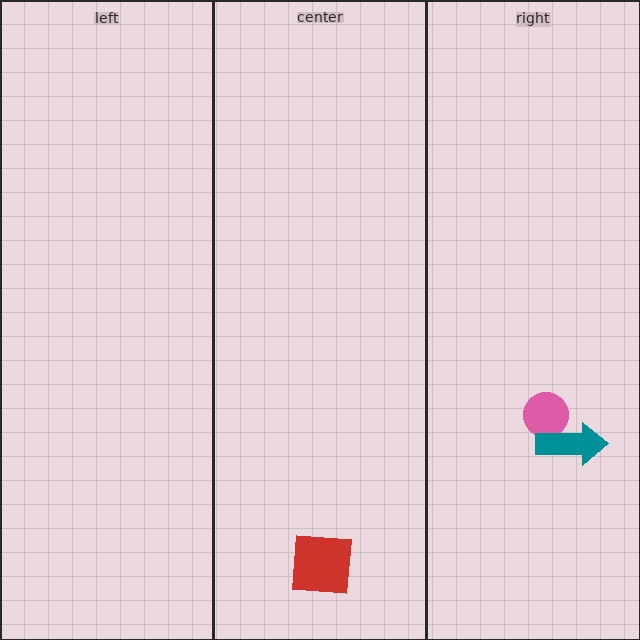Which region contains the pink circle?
The right region.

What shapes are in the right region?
The pink circle, the teal arrow.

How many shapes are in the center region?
1.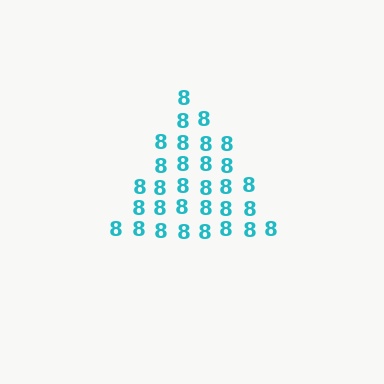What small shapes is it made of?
It is made of small digit 8's.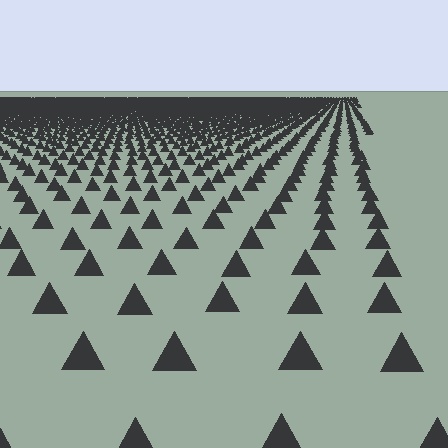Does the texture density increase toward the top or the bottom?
Density increases toward the top.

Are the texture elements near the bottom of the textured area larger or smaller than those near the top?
Larger. Near the bottom, elements are closer to the viewer and appear at a bigger on-screen size.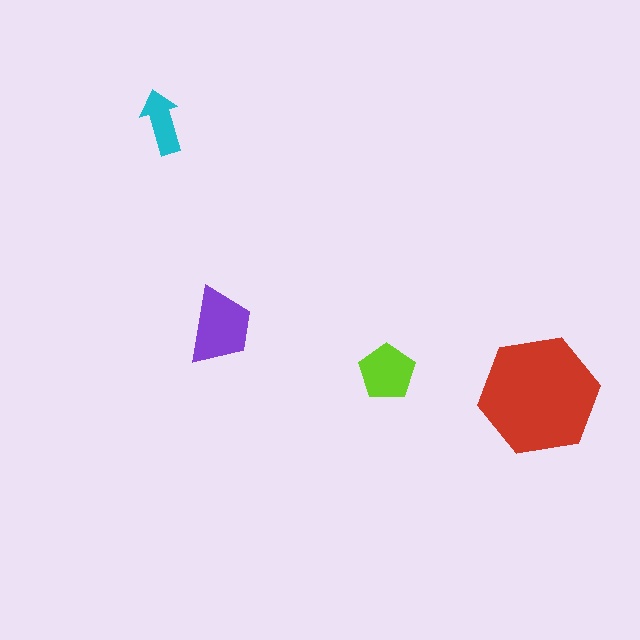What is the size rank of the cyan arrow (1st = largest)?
4th.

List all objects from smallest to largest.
The cyan arrow, the lime pentagon, the purple trapezoid, the red hexagon.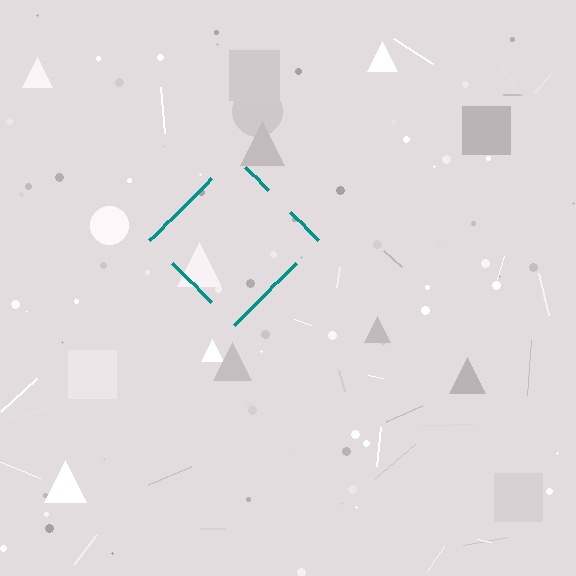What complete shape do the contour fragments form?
The contour fragments form a diamond.